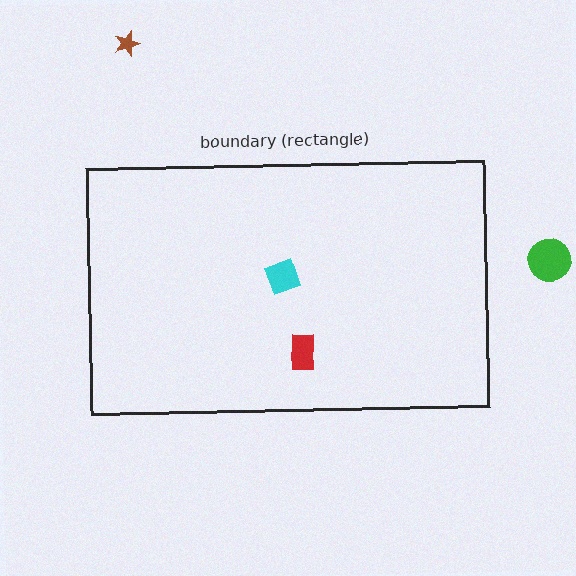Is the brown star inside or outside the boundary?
Outside.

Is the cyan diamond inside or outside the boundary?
Inside.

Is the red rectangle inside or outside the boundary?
Inside.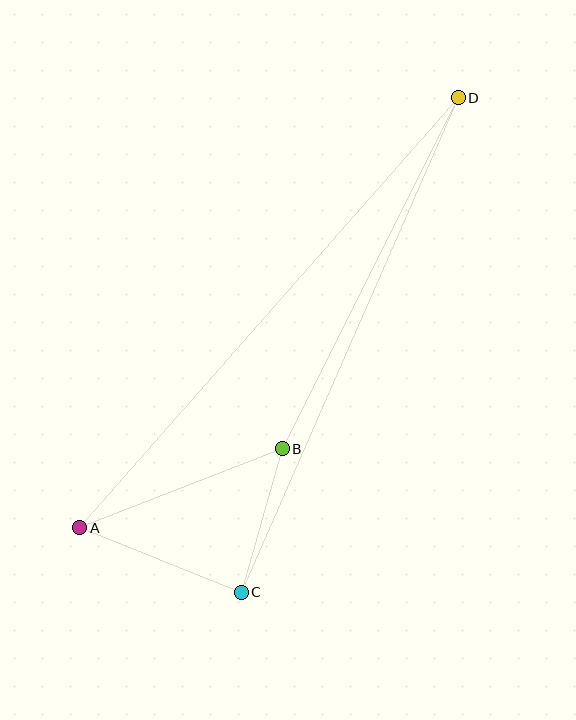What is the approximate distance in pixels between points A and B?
The distance between A and B is approximately 217 pixels.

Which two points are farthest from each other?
Points A and D are farthest from each other.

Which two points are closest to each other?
Points B and C are closest to each other.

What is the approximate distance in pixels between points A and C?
The distance between A and C is approximately 174 pixels.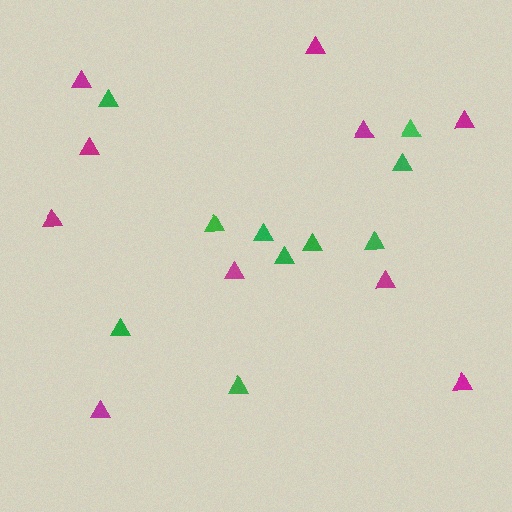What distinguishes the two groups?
There are 2 groups: one group of green triangles (10) and one group of magenta triangles (10).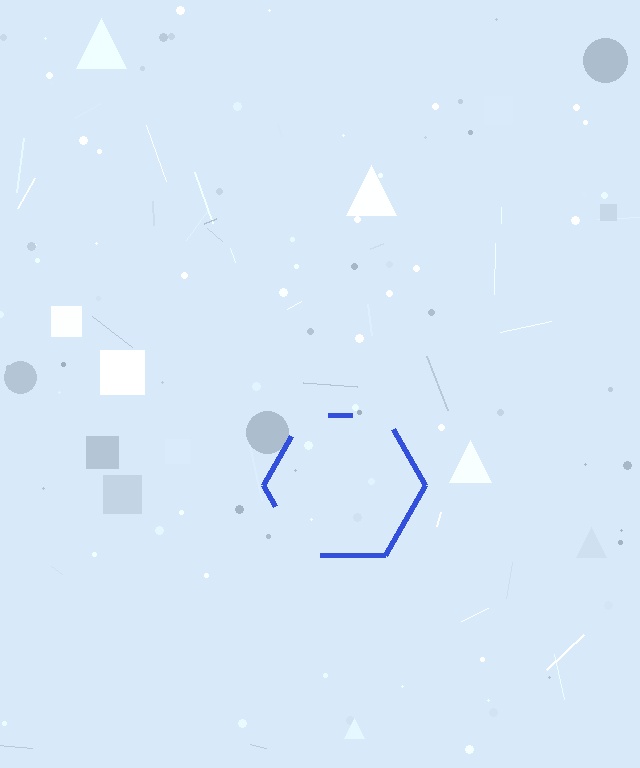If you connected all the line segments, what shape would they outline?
They would outline a hexagon.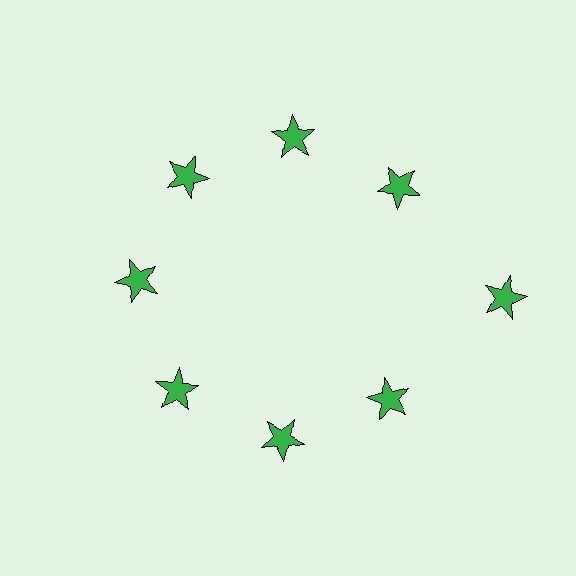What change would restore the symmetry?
The symmetry would be restored by moving it inward, back onto the ring so that all 8 stars sit at equal angles and equal distance from the center.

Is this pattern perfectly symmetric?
No. The 8 green stars are arranged in a ring, but one element near the 3 o'clock position is pushed outward from the center, breaking the 8-fold rotational symmetry.